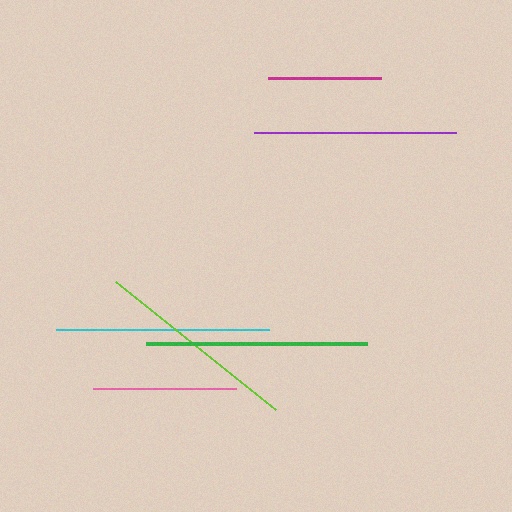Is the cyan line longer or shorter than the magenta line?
The cyan line is longer than the magenta line.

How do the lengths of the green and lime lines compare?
The green and lime lines are approximately the same length.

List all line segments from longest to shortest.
From longest to shortest: green, cyan, lime, purple, pink, magenta.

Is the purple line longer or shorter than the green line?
The green line is longer than the purple line.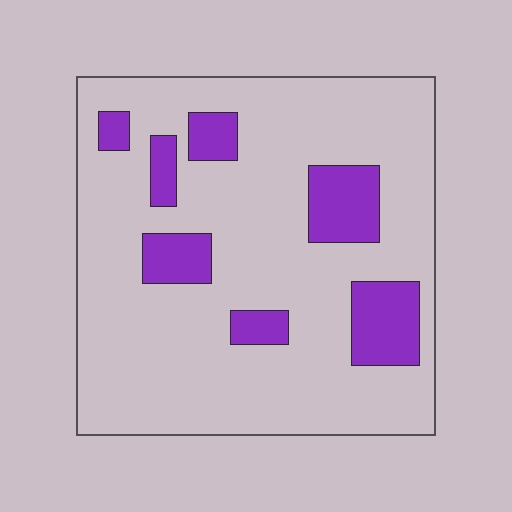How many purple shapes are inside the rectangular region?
7.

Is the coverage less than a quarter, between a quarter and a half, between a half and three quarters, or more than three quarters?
Less than a quarter.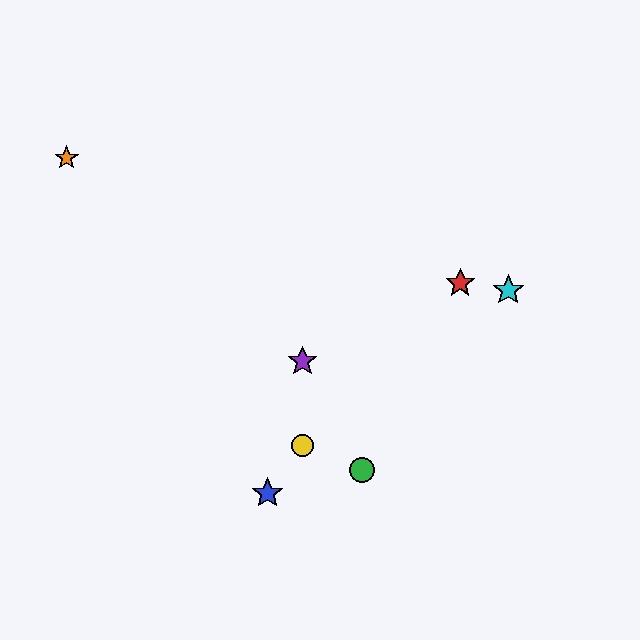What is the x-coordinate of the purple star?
The purple star is at x≈303.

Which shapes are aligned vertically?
The yellow circle, the purple star are aligned vertically.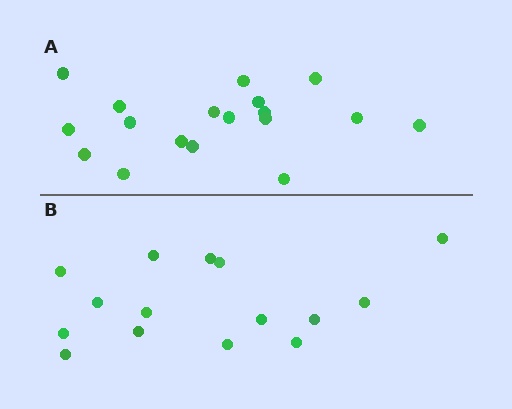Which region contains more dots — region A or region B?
Region A (the top region) has more dots.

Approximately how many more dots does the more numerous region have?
Region A has just a few more — roughly 2 or 3 more dots than region B.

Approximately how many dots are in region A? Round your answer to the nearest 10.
About 20 dots. (The exact count is 18, which rounds to 20.)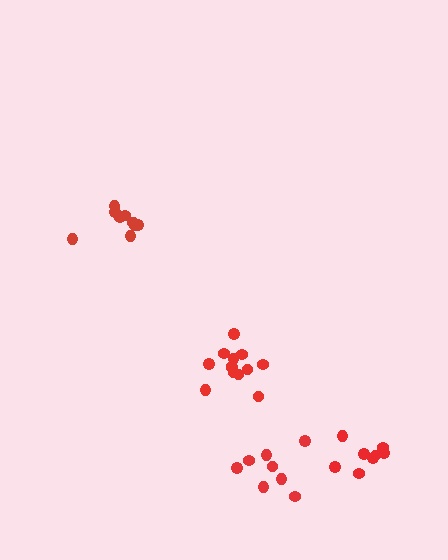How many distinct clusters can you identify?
There are 4 distinct clusters.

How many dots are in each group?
Group 1: 13 dots, Group 2: 9 dots, Group 3: 10 dots, Group 4: 8 dots (40 total).